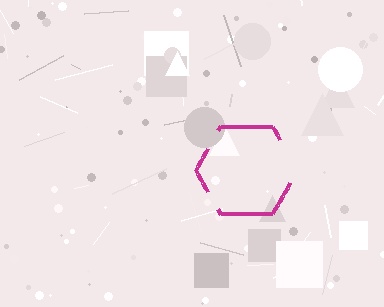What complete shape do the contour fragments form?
The contour fragments form a hexagon.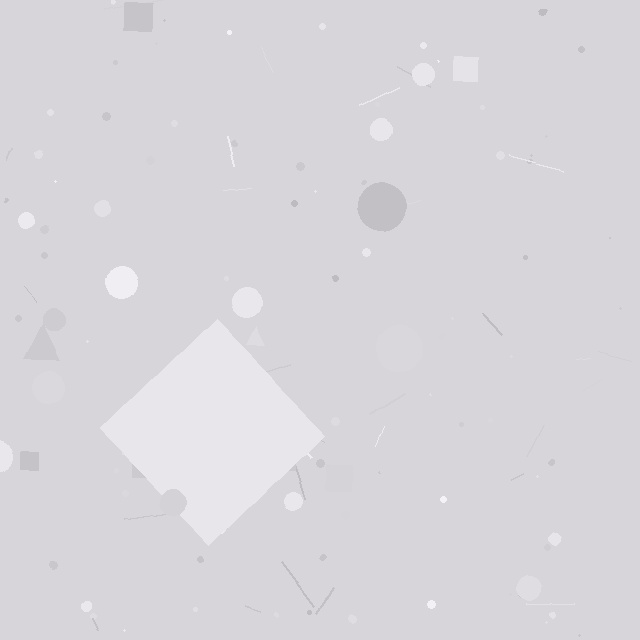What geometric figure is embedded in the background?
A diamond is embedded in the background.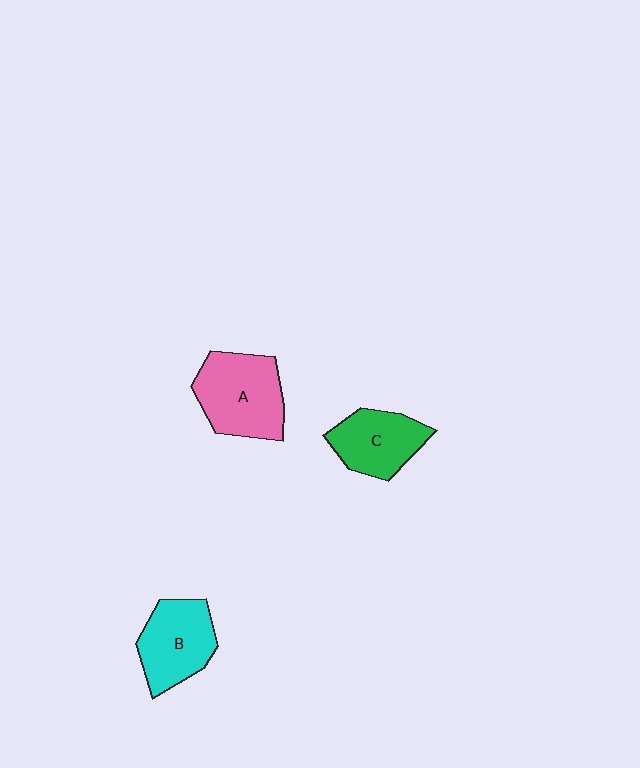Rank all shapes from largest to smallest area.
From largest to smallest: A (pink), B (cyan), C (green).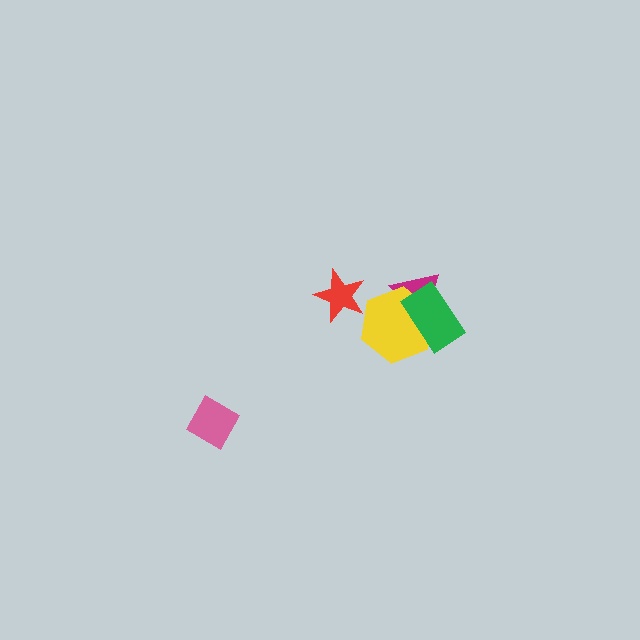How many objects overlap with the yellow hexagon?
2 objects overlap with the yellow hexagon.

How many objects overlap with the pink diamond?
0 objects overlap with the pink diamond.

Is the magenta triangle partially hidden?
Yes, it is partially covered by another shape.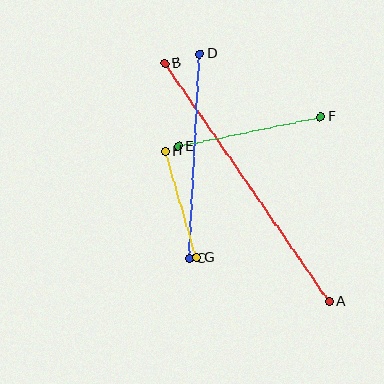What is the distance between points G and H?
The distance is approximately 111 pixels.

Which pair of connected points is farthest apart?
Points A and B are farthest apart.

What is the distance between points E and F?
The distance is approximately 145 pixels.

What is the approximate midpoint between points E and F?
The midpoint is at approximately (249, 131) pixels.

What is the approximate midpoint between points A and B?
The midpoint is at approximately (247, 182) pixels.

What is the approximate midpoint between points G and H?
The midpoint is at approximately (181, 204) pixels.